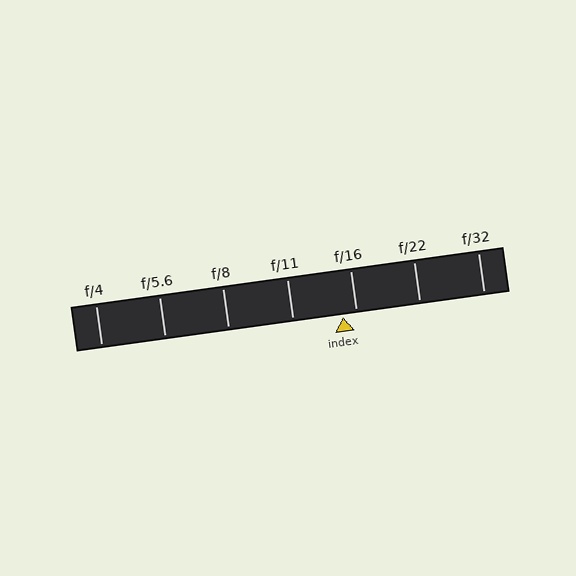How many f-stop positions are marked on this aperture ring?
There are 7 f-stop positions marked.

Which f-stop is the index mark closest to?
The index mark is closest to f/16.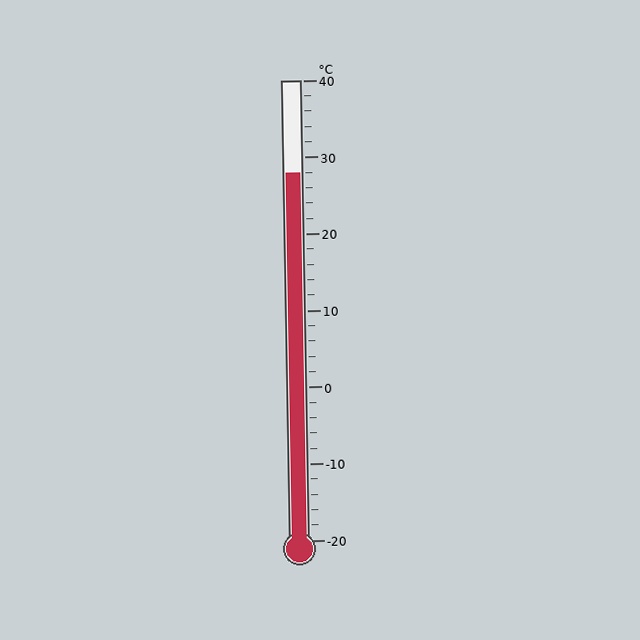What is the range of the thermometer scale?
The thermometer scale ranges from -20°C to 40°C.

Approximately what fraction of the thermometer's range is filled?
The thermometer is filled to approximately 80% of its range.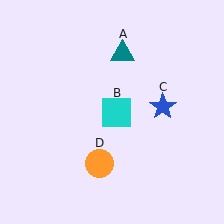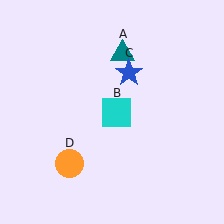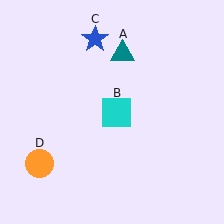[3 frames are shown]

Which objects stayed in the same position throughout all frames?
Teal triangle (object A) and cyan square (object B) remained stationary.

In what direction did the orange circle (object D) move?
The orange circle (object D) moved left.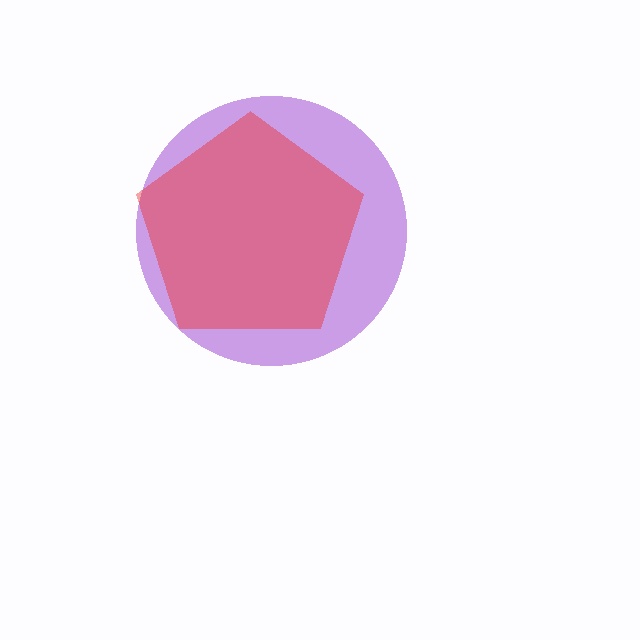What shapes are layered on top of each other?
The layered shapes are: a purple circle, a red pentagon.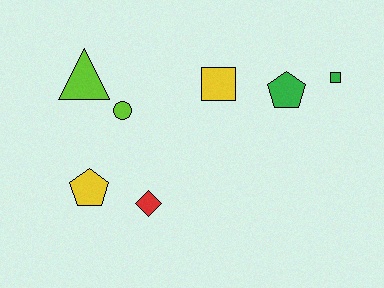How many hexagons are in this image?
There are no hexagons.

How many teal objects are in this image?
There are no teal objects.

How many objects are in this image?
There are 7 objects.